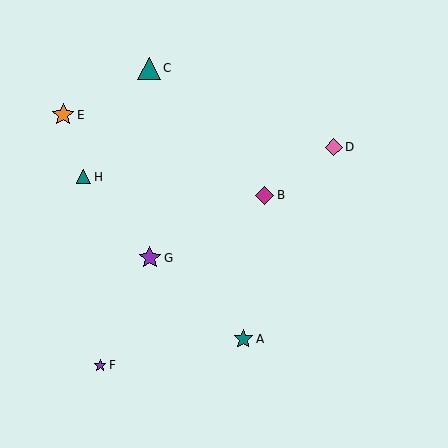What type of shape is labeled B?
Shape B is a magenta diamond.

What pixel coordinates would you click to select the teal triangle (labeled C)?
Click at (149, 68) to select the teal triangle C.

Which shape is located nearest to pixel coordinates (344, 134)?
The pink diamond (labeled D) at (334, 147) is nearest to that location.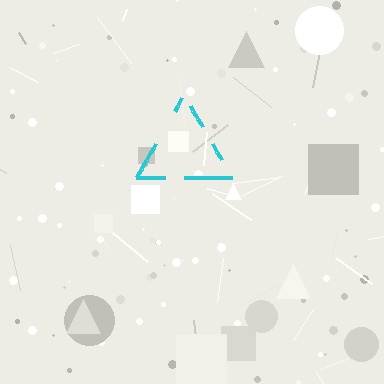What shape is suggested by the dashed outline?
The dashed outline suggests a triangle.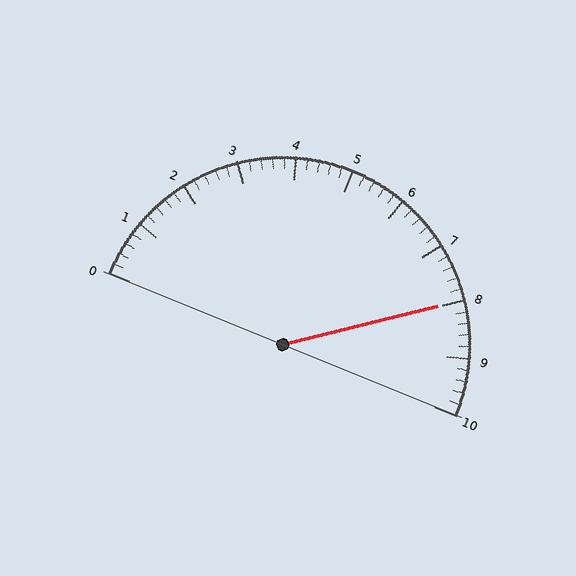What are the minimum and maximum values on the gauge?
The gauge ranges from 0 to 10.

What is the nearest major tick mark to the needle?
The nearest major tick mark is 8.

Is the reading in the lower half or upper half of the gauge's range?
The reading is in the upper half of the range (0 to 10).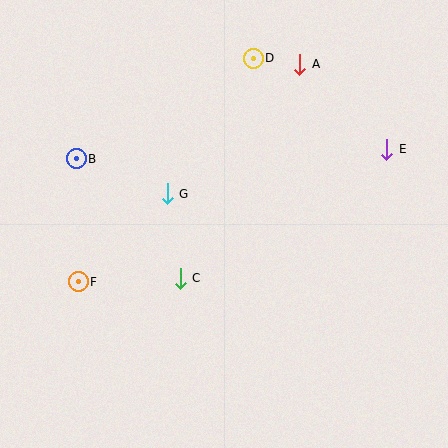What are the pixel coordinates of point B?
Point B is at (76, 159).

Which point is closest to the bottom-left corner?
Point F is closest to the bottom-left corner.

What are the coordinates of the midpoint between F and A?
The midpoint between F and A is at (189, 173).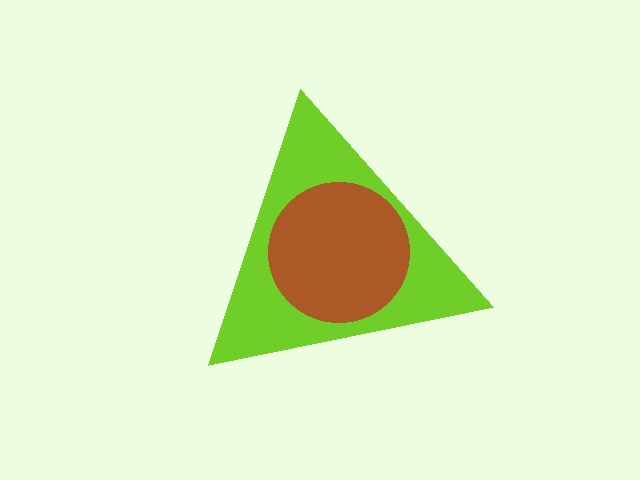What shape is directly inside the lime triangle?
The brown circle.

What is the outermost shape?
The lime triangle.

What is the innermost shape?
The brown circle.